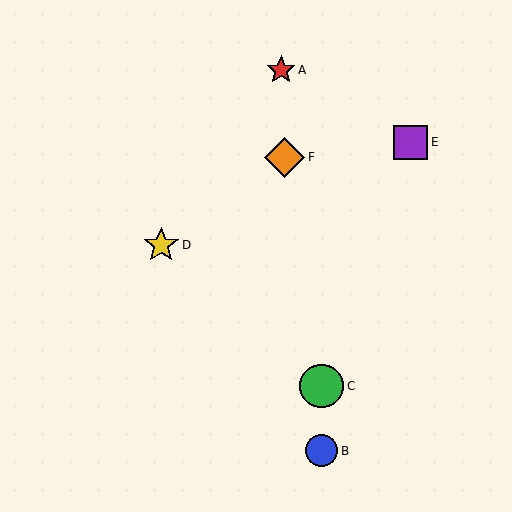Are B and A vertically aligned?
No, B is at x≈322 and A is at x≈281.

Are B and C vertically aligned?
Yes, both are at x≈322.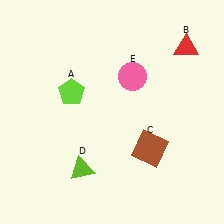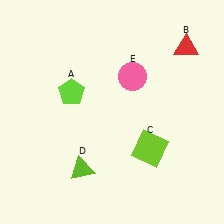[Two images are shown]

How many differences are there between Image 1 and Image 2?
There is 1 difference between the two images.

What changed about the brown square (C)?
In Image 1, C is brown. In Image 2, it changed to lime.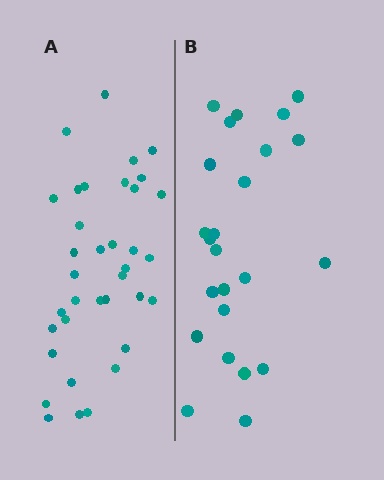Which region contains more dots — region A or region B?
Region A (the left region) has more dots.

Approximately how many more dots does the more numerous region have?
Region A has roughly 12 or so more dots than region B.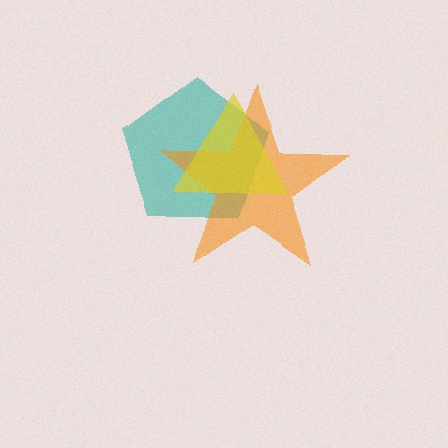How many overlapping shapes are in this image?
There are 3 overlapping shapes in the image.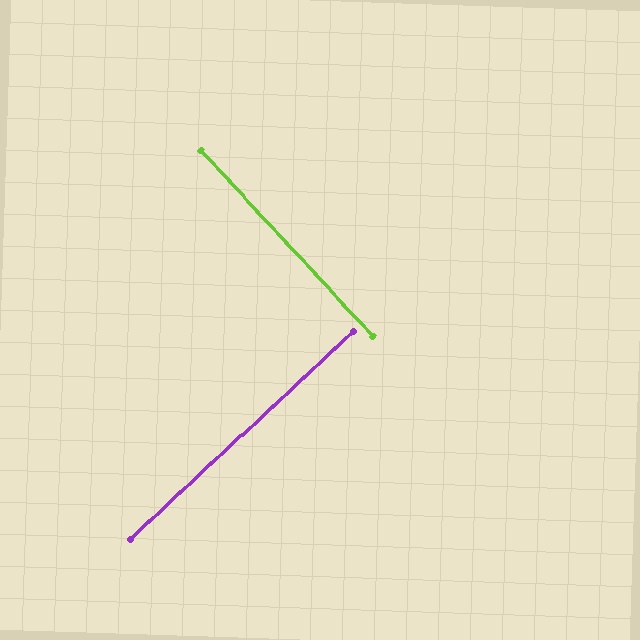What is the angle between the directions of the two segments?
Approximately 90 degrees.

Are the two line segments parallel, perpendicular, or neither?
Perpendicular — they meet at approximately 90°.